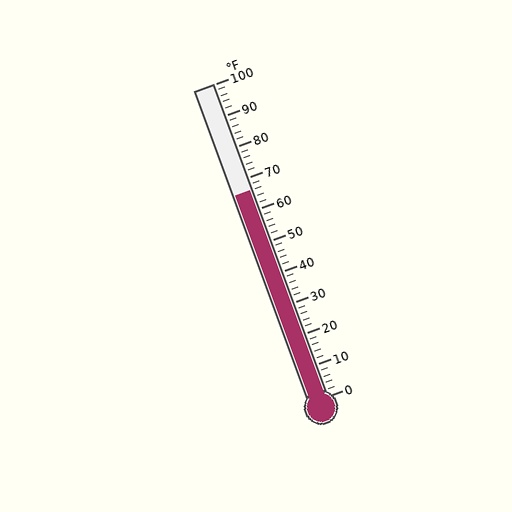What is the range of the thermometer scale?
The thermometer scale ranges from 0°F to 100°F.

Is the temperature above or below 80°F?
The temperature is below 80°F.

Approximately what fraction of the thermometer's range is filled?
The thermometer is filled to approximately 65% of its range.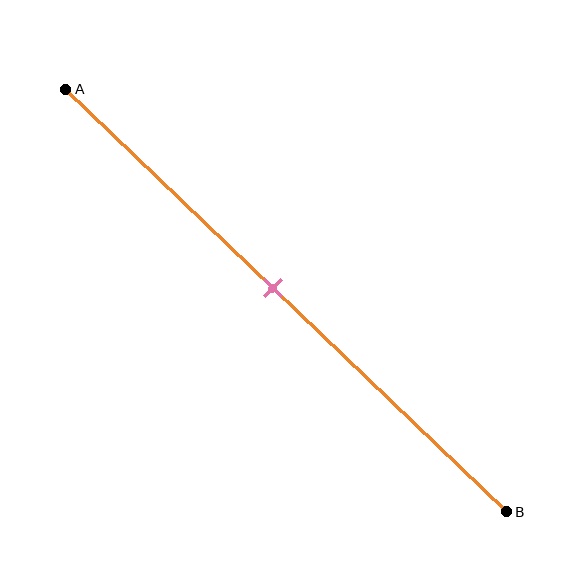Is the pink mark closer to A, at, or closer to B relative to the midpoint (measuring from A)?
The pink mark is approximately at the midpoint of segment AB.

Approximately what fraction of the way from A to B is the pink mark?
The pink mark is approximately 45% of the way from A to B.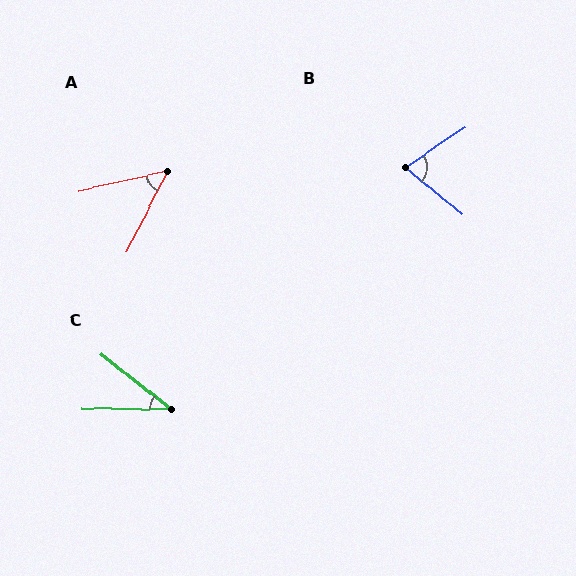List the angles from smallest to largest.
C (37°), A (51°), B (73°).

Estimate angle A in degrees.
Approximately 51 degrees.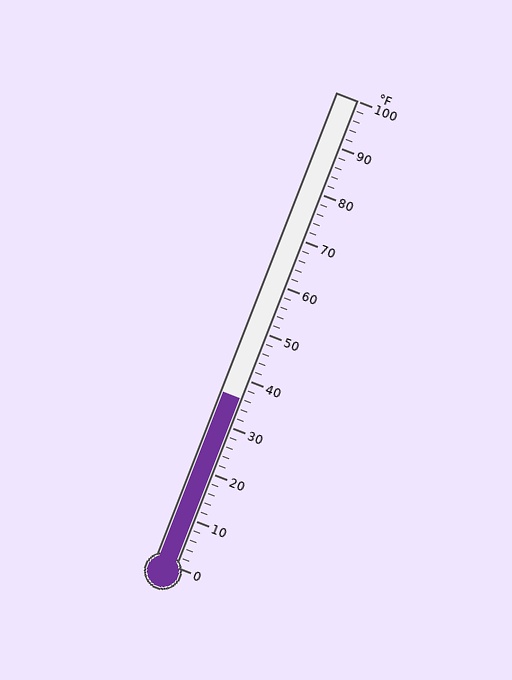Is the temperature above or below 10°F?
The temperature is above 10°F.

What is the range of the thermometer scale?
The thermometer scale ranges from 0°F to 100°F.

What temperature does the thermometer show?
The thermometer shows approximately 36°F.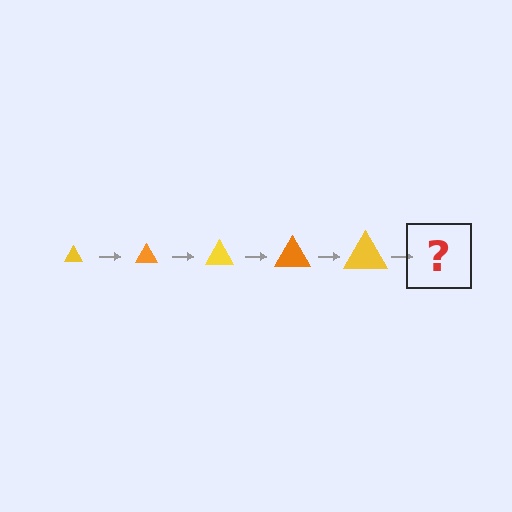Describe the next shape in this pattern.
It should be an orange triangle, larger than the previous one.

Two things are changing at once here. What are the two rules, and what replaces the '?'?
The two rules are that the triangle grows larger each step and the color cycles through yellow and orange. The '?' should be an orange triangle, larger than the previous one.